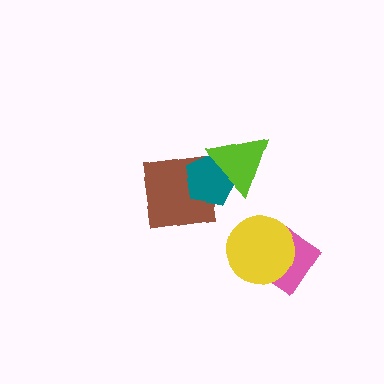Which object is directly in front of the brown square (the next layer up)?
The teal pentagon is directly in front of the brown square.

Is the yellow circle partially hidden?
No, no other shape covers it.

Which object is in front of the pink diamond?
The yellow circle is in front of the pink diamond.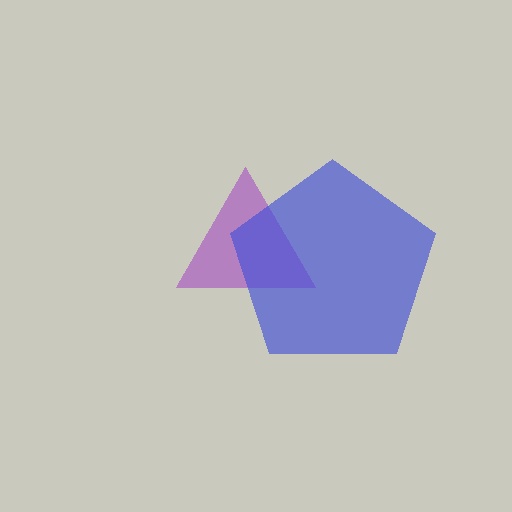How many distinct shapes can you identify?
There are 2 distinct shapes: a purple triangle, a blue pentagon.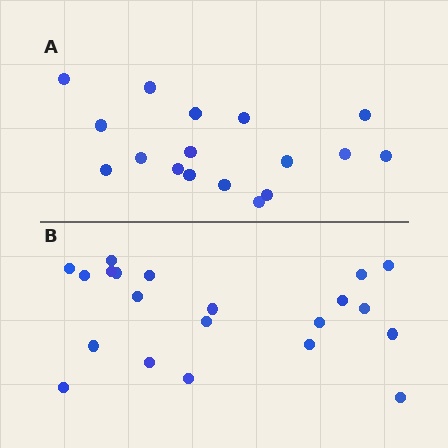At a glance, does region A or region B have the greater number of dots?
Region B (the bottom region) has more dots.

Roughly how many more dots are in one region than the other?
Region B has about 4 more dots than region A.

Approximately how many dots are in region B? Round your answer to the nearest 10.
About 20 dots. (The exact count is 21, which rounds to 20.)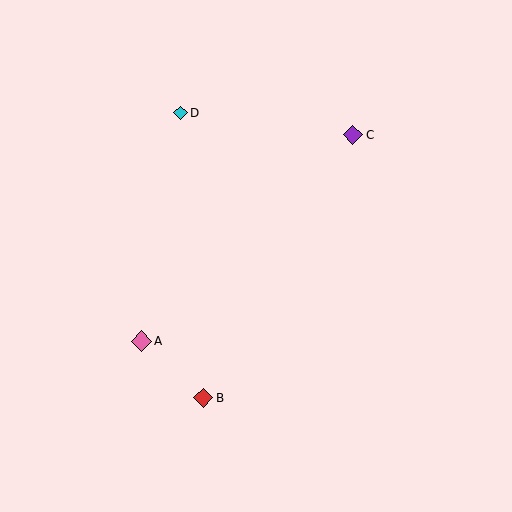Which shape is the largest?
The pink diamond (labeled A) is the largest.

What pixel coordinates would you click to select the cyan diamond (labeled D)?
Click at (180, 113) to select the cyan diamond D.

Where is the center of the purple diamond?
The center of the purple diamond is at (353, 135).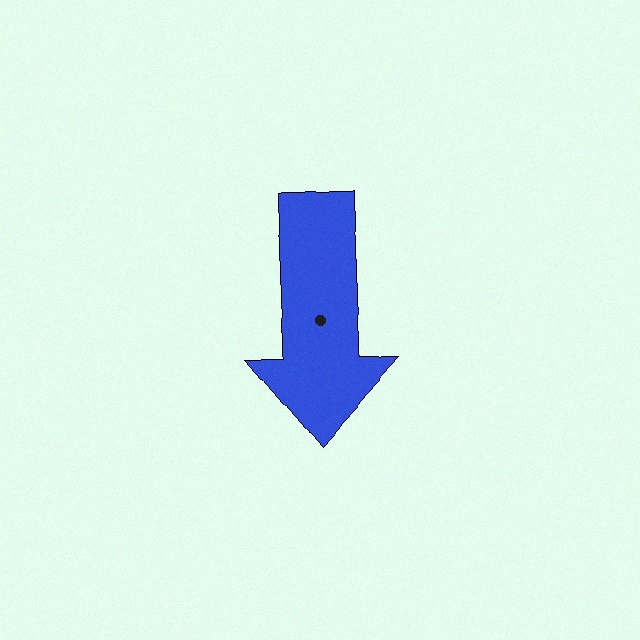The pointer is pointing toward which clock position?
Roughly 6 o'clock.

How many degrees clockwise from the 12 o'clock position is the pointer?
Approximately 181 degrees.